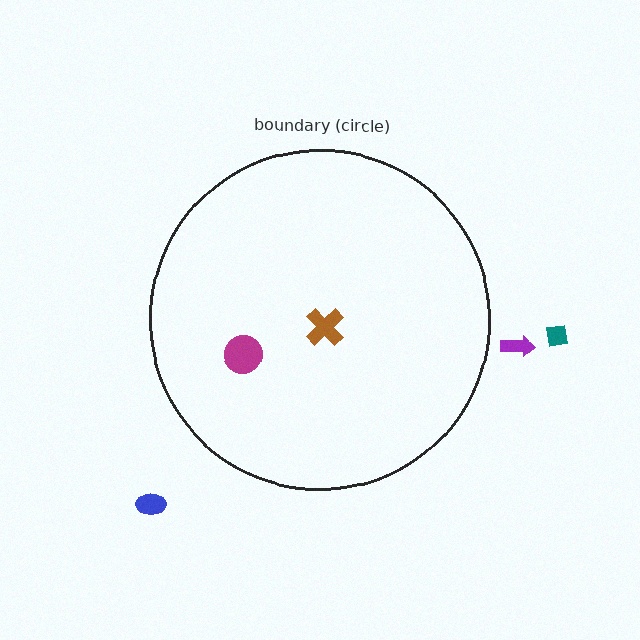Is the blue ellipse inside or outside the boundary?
Outside.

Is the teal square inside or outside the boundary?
Outside.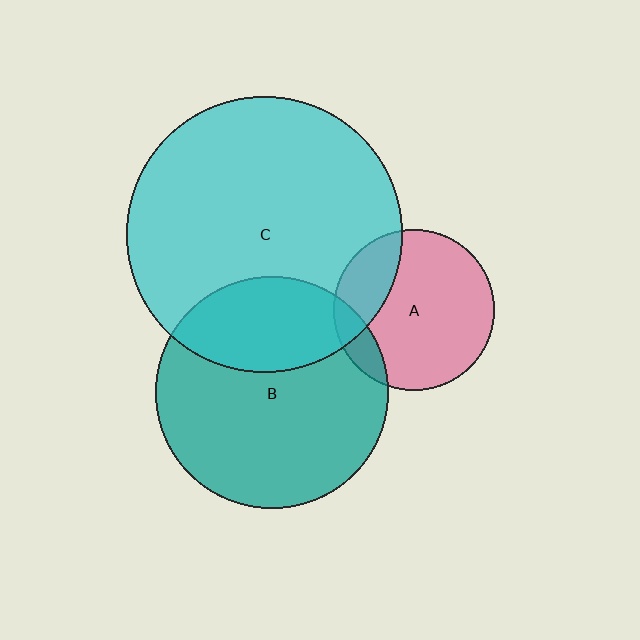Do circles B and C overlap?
Yes.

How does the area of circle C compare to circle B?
Approximately 1.4 times.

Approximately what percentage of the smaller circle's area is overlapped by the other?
Approximately 30%.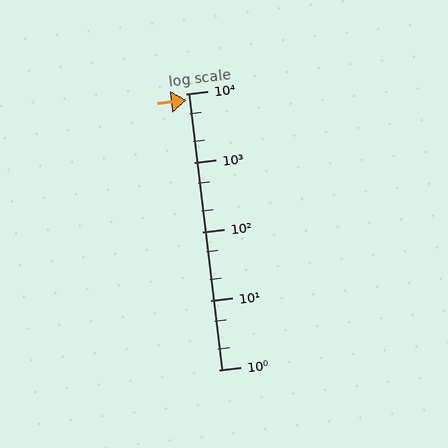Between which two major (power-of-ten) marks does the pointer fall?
The pointer is between 1000 and 10000.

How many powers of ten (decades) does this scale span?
The scale spans 4 decades, from 1 to 10000.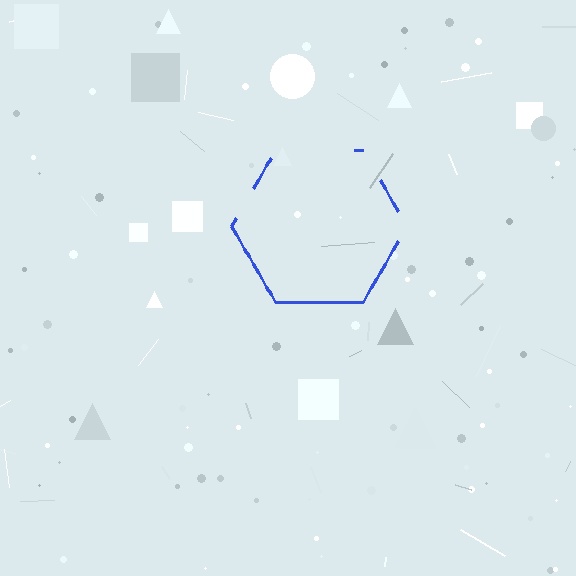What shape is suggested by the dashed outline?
The dashed outline suggests a hexagon.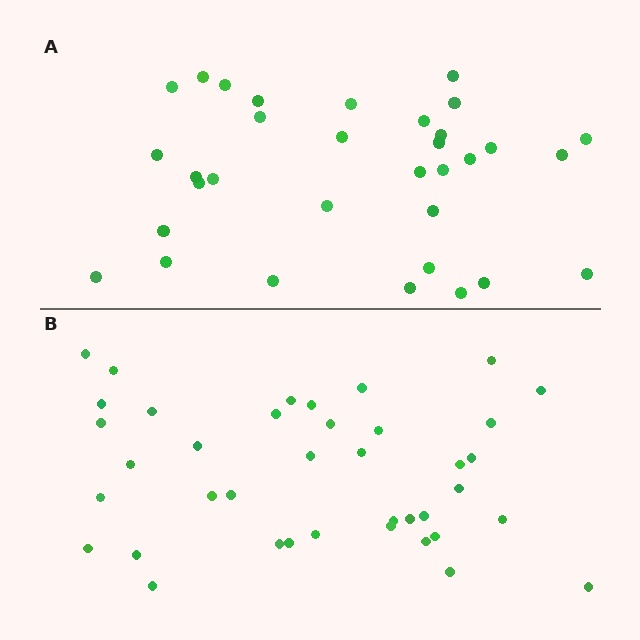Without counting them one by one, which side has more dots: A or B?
Region B (the bottom region) has more dots.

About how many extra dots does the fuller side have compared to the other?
Region B has about 6 more dots than region A.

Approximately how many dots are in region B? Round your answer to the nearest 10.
About 40 dots. (The exact count is 39, which rounds to 40.)